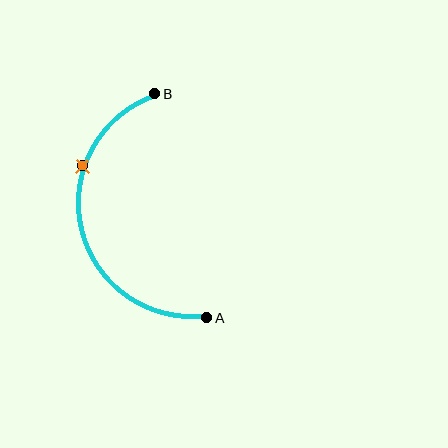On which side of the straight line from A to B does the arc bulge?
The arc bulges to the left of the straight line connecting A and B.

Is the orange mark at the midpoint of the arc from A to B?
No. The orange mark lies on the arc but is closer to endpoint B. The arc midpoint would be at the point on the curve equidistant along the arc from both A and B.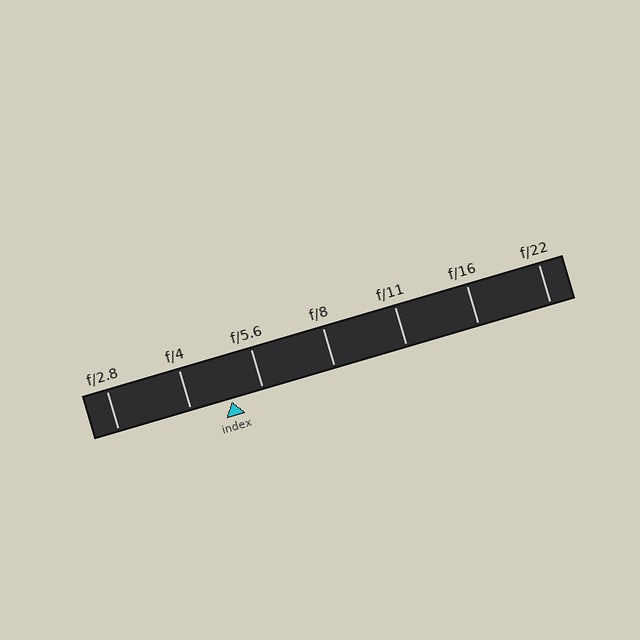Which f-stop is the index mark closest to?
The index mark is closest to f/5.6.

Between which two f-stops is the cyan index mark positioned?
The index mark is between f/4 and f/5.6.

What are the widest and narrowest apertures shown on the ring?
The widest aperture shown is f/2.8 and the narrowest is f/22.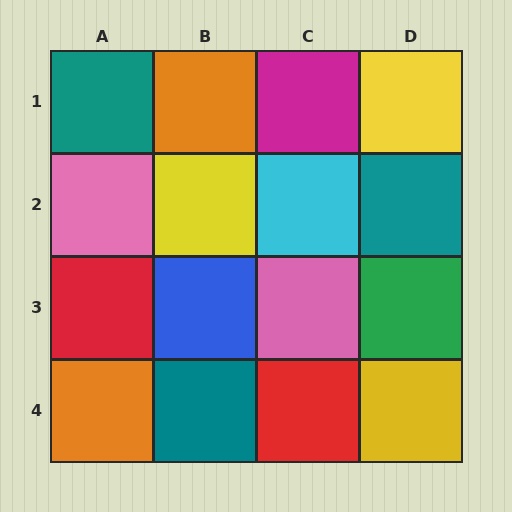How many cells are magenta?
1 cell is magenta.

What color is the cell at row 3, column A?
Red.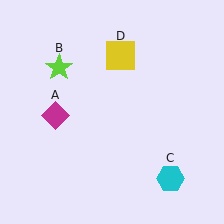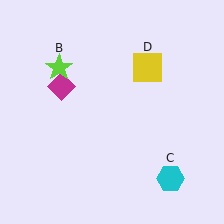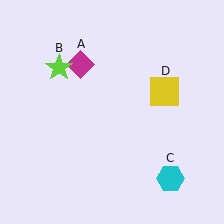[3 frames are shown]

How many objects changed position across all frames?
2 objects changed position: magenta diamond (object A), yellow square (object D).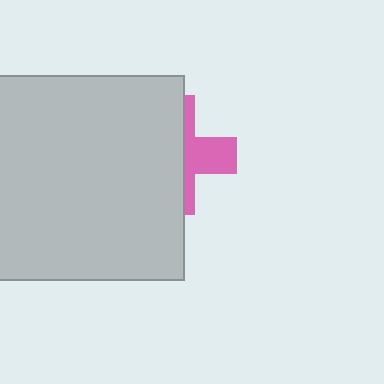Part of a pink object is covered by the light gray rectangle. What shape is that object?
It is a cross.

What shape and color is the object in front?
The object in front is a light gray rectangle.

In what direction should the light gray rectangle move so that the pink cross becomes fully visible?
The light gray rectangle should move left. That is the shortest direction to clear the overlap and leave the pink cross fully visible.